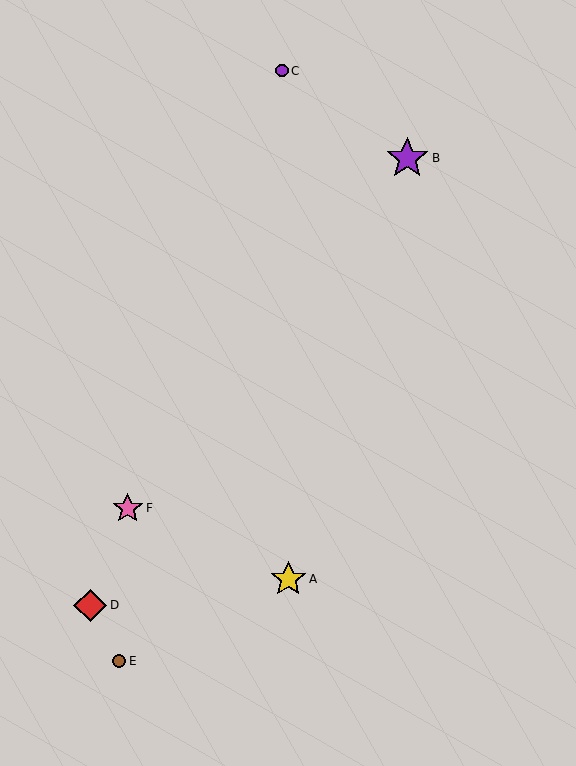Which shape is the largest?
The purple star (labeled B) is the largest.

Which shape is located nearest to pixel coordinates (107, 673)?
The brown circle (labeled E) at (119, 661) is nearest to that location.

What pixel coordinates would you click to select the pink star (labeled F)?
Click at (128, 508) to select the pink star F.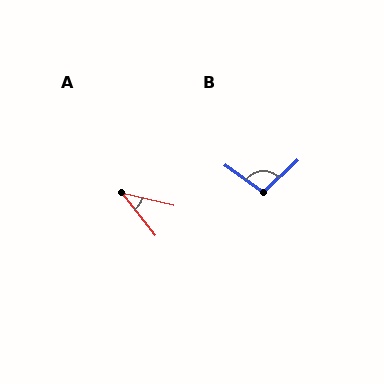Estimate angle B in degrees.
Approximately 101 degrees.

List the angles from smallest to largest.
A (38°), B (101°).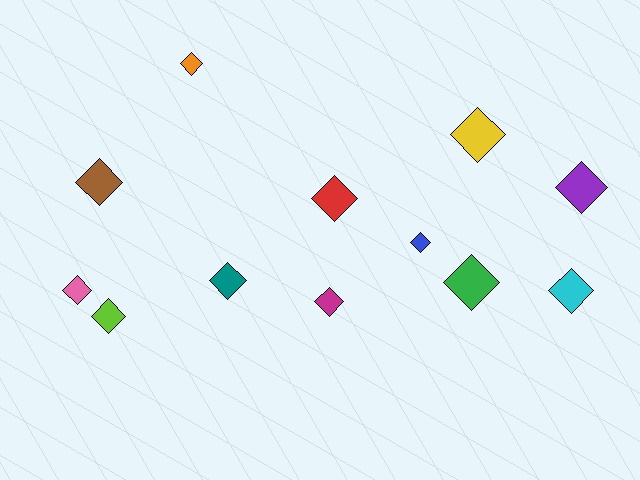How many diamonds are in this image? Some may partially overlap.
There are 12 diamonds.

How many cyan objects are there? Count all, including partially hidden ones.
There is 1 cyan object.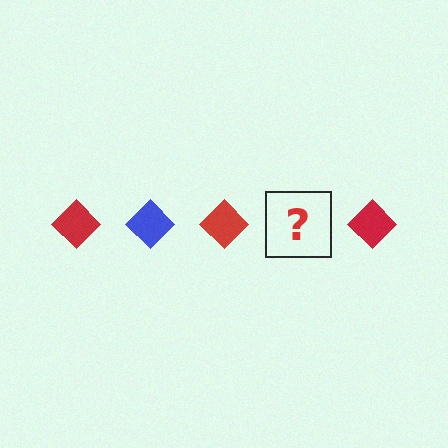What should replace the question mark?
The question mark should be replaced with a blue diamond.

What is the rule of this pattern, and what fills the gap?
The rule is that the pattern cycles through red, blue diamonds. The gap should be filled with a blue diamond.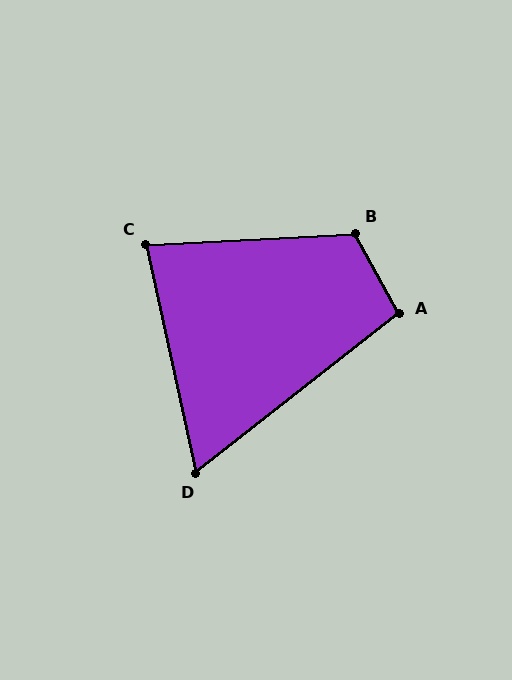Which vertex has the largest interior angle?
B, at approximately 116 degrees.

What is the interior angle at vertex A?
Approximately 99 degrees (obtuse).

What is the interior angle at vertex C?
Approximately 81 degrees (acute).